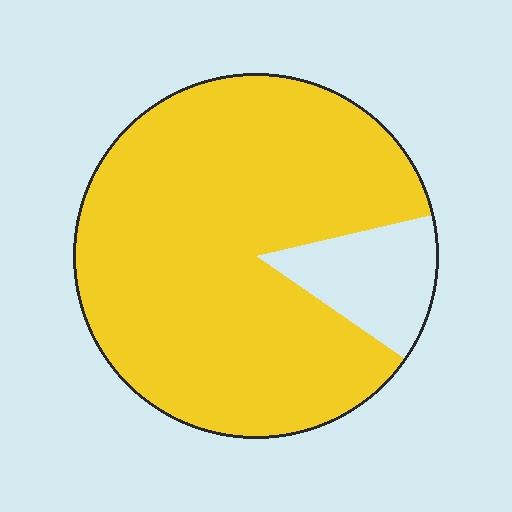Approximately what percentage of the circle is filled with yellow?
Approximately 85%.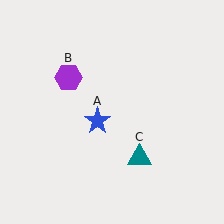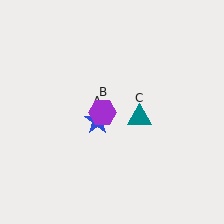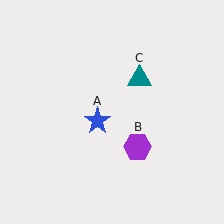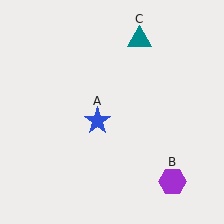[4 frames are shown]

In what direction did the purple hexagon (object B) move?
The purple hexagon (object B) moved down and to the right.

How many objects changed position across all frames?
2 objects changed position: purple hexagon (object B), teal triangle (object C).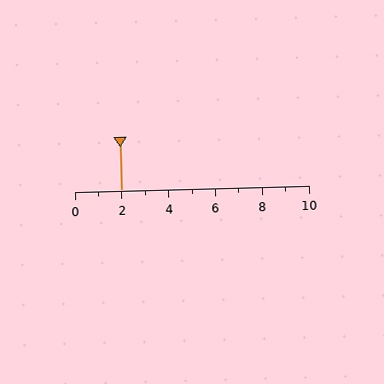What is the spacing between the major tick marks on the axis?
The major ticks are spaced 2 apart.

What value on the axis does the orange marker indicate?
The marker indicates approximately 2.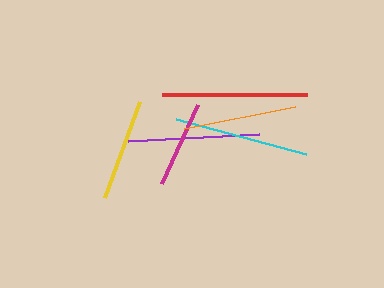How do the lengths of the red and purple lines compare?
The red and purple lines are approximately the same length.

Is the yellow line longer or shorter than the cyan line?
The cyan line is longer than the yellow line.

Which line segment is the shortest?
The magenta line is the shortest at approximately 87 pixels.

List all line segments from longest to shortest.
From longest to shortest: red, cyan, purple, orange, yellow, magenta.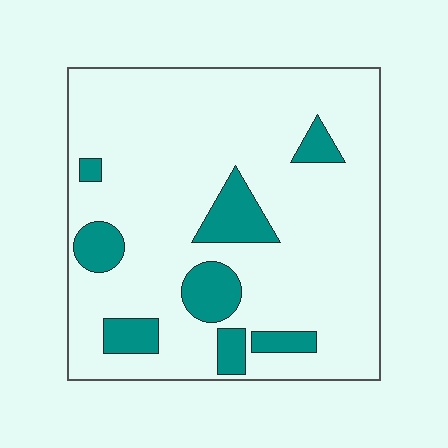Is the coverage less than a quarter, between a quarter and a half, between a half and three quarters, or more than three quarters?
Less than a quarter.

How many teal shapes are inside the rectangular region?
8.